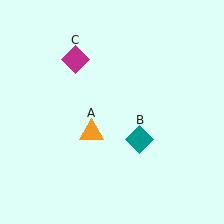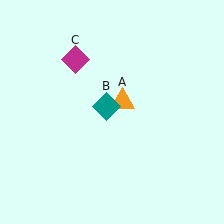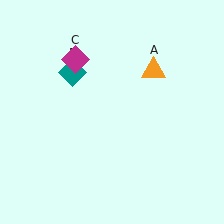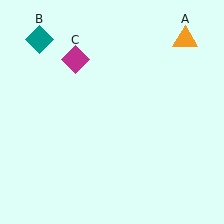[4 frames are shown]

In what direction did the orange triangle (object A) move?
The orange triangle (object A) moved up and to the right.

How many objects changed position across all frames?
2 objects changed position: orange triangle (object A), teal diamond (object B).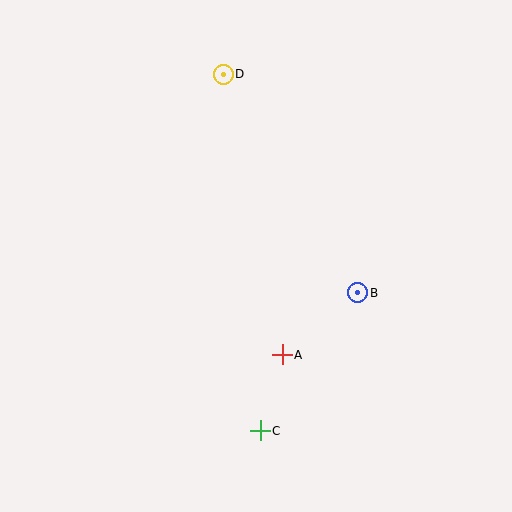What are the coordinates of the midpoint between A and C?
The midpoint between A and C is at (271, 393).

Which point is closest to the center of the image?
Point A at (282, 355) is closest to the center.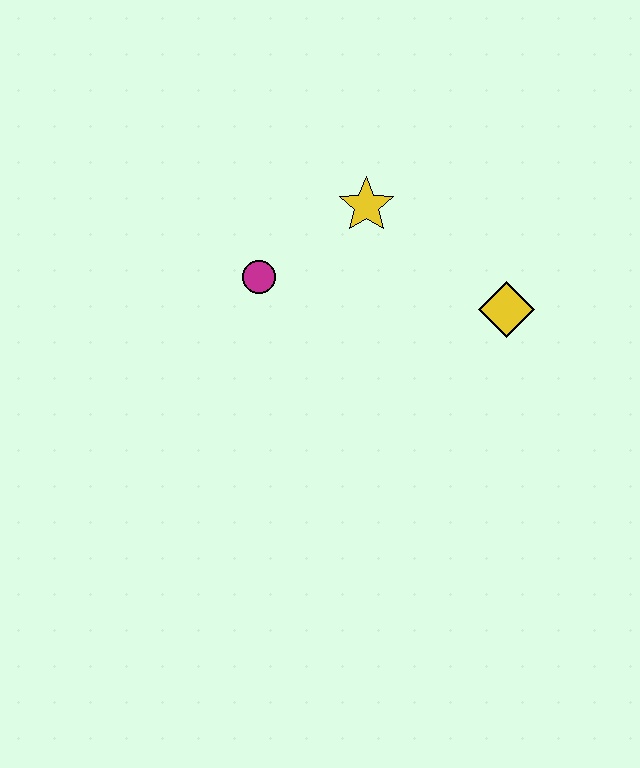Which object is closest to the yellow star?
The magenta circle is closest to the yellow star.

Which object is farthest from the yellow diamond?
The magenta circle is farthest from the yellow diamond.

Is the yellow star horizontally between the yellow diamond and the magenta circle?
Yes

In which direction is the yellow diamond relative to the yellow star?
The yellow diamond is to the right of the yellow star.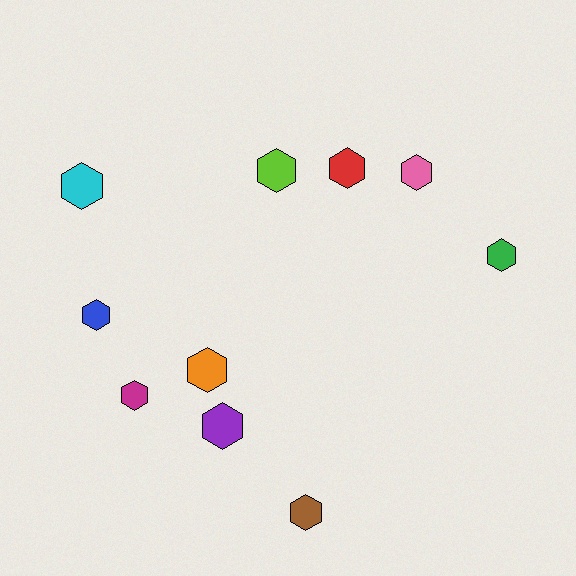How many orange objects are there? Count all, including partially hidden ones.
There is 1 orange object.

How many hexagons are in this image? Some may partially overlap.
There are 10 hexagons.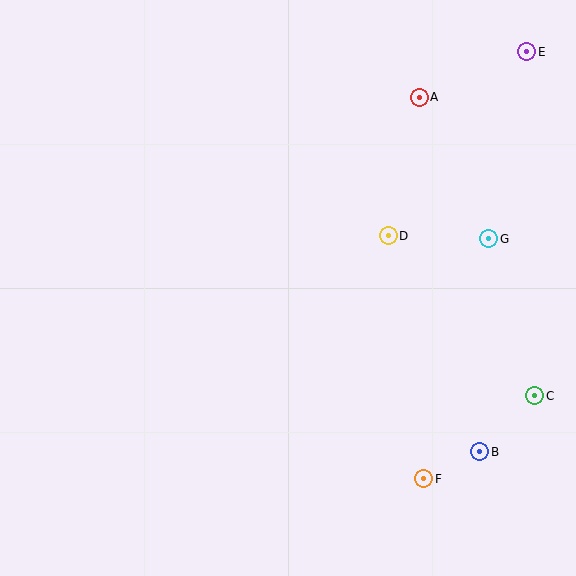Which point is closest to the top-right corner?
Point E is closest to the top-right corner.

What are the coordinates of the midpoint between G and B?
The midpoint between G and B is at (484, 345).